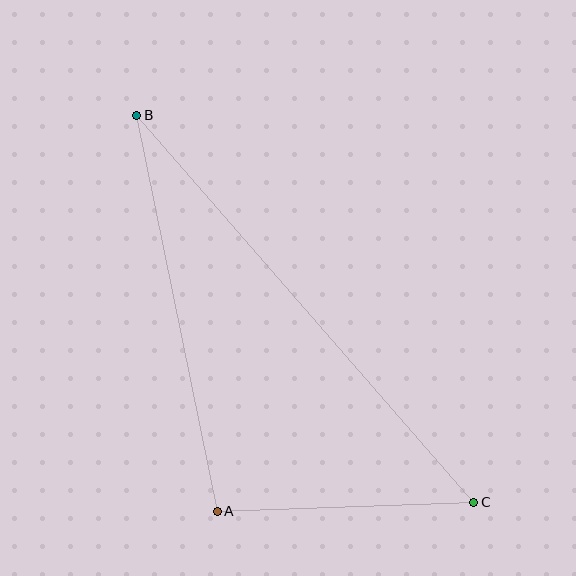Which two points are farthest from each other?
Points B and C are farthest from each other.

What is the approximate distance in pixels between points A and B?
The distance between A and B is approximately 404 pixels.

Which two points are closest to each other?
Points A and C are closest to each other.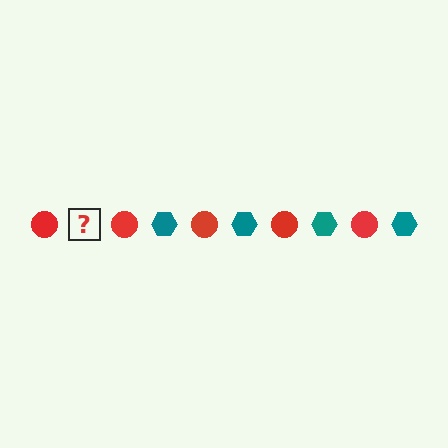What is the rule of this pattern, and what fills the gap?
The rule is that the pattern alternates between red circle and teal hexagon. The gap should be filled with a teal hexagon.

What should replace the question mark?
The question mark should be replaced with a teal hexagon.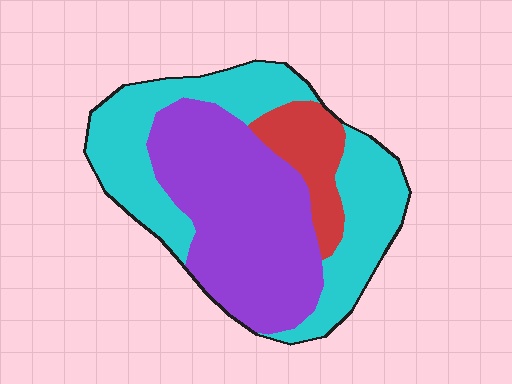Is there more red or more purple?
Purple.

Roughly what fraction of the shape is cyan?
Cyan takes up about two fifths (2/5) of the shape.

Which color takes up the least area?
Red, at roughly 10%.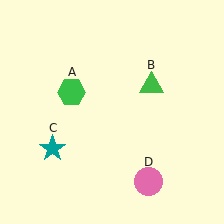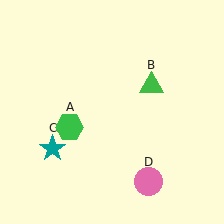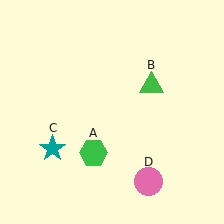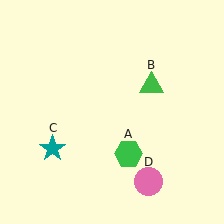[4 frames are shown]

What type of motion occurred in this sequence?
The green hexagon (object A) rotated counterclockwise around the center of the scene.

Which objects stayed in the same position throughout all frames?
Green triangle (object B) and teal star (object C) and pink circle (object D) remained stationary.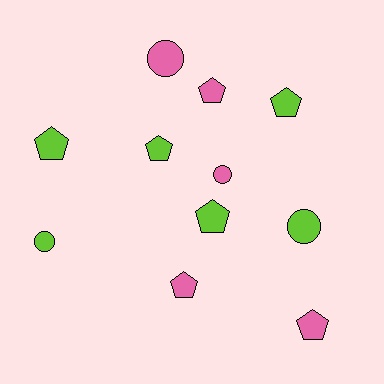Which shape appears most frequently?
Pentagon, with 7 objects.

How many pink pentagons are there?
There are 3 pink pentagons.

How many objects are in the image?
There are 11 objects.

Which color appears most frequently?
Lime, with 6 objects.